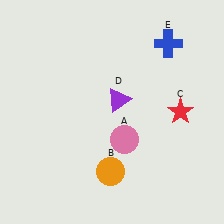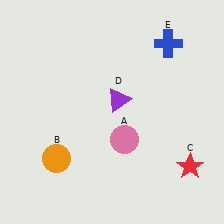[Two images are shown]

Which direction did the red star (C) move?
The red star (C) moved down.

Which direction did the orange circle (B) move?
The orange circle (B) moved left.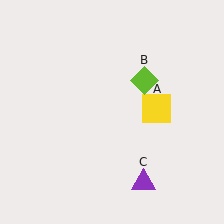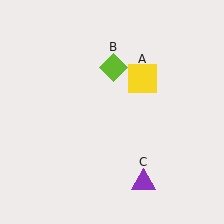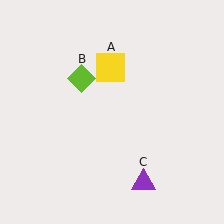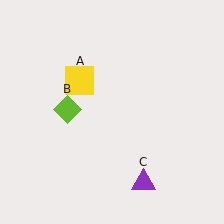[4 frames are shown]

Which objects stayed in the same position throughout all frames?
Purple triangle (object C) remained stationary.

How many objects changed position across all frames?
2 objects changed position: yellow square (object A), lime diamond (object B).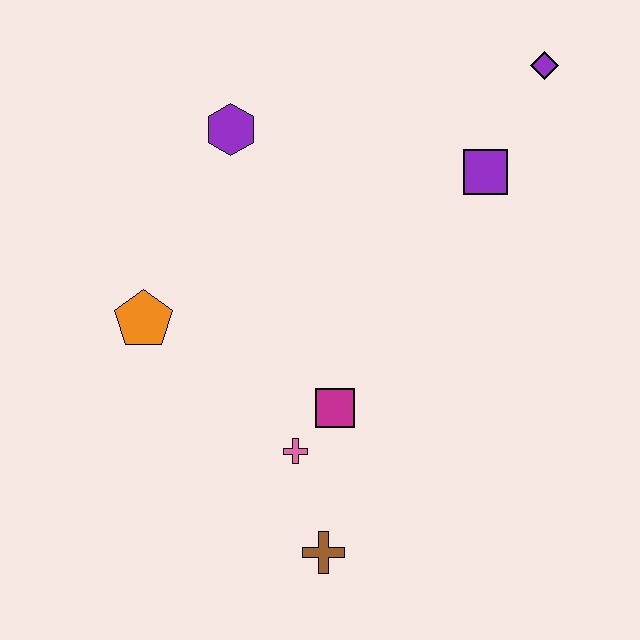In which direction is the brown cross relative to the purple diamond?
The brown cross is below the purple diamond.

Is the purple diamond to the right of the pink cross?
Yes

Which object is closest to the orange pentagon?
The pink cross is closest to the orange pentagon.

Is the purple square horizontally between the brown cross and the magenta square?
No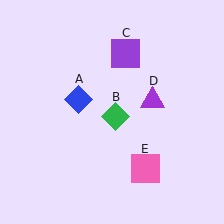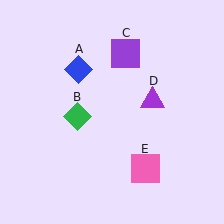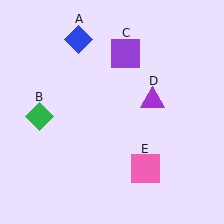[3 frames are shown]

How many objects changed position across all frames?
2 objects changed position: blue diamond (object A), green diamond (object B).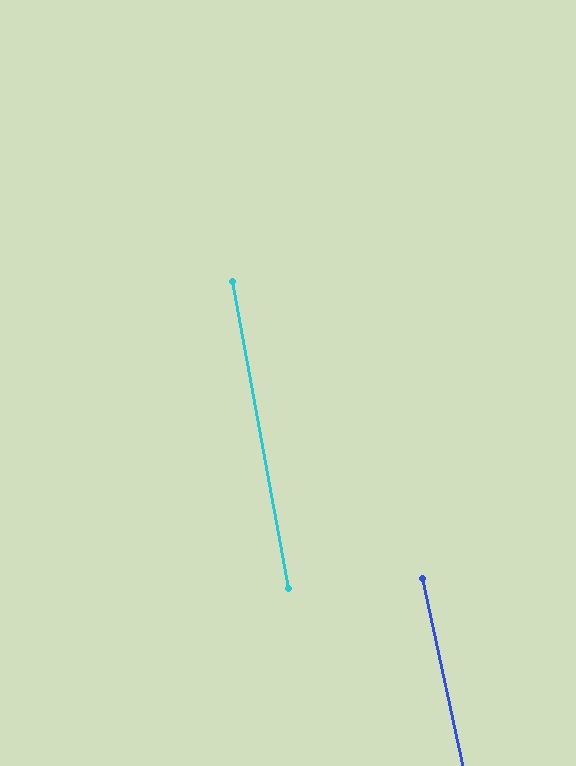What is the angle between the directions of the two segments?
Approximately 2 degrees.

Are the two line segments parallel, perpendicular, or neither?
Parallel — their directions differ by only 1.9°.